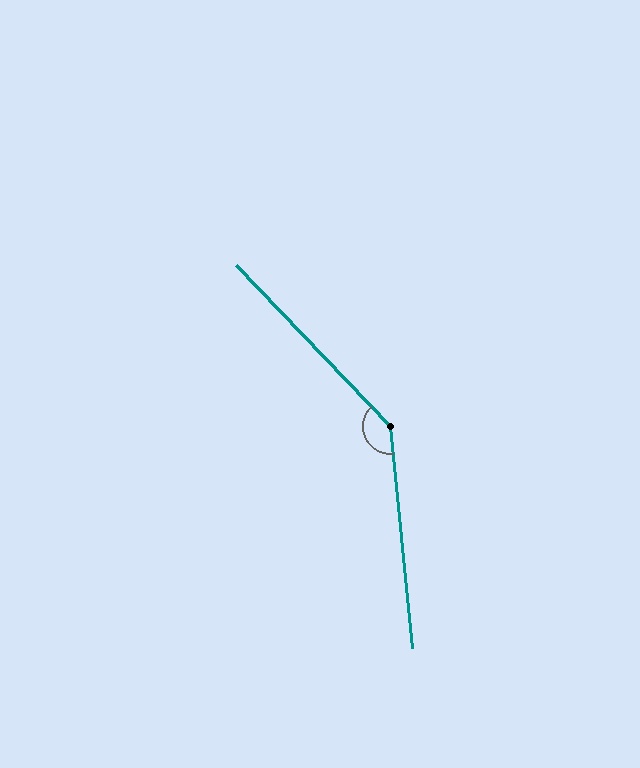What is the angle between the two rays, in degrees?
Approximately 142 degrees.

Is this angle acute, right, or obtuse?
It is obtuse.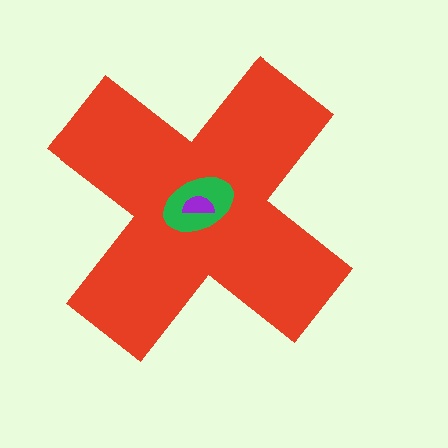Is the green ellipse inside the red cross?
Yes.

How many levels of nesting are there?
3.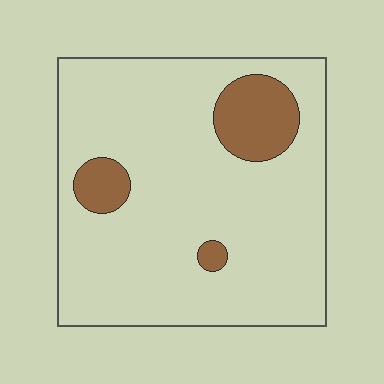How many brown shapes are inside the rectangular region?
3.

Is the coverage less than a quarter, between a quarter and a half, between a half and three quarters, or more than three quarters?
Less than a quarter.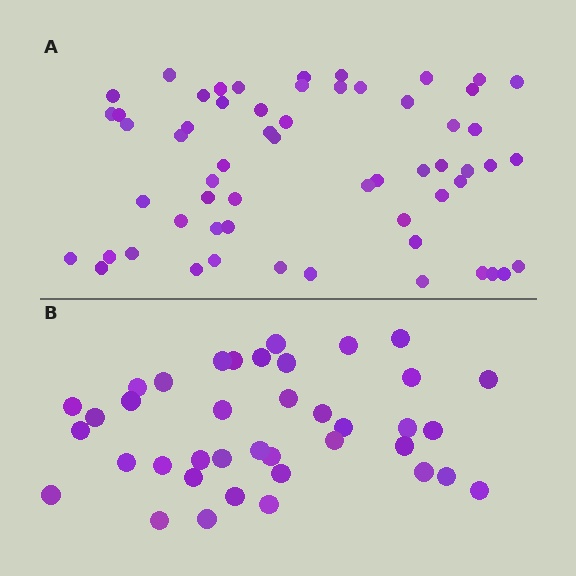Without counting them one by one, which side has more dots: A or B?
Region A (the top region) has more dots.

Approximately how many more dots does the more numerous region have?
Region A has approximately 20 more dots than region B.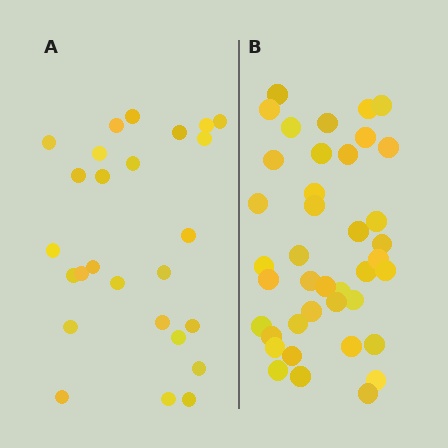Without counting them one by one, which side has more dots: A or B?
Region B (the right region) has more dots.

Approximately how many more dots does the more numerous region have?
Region B has approximately 15 more dots than region A.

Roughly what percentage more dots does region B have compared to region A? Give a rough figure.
About 55% more.